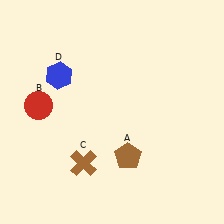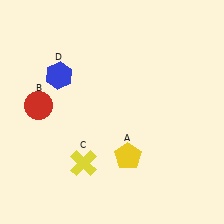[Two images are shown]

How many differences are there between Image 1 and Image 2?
There are 2 differences between the two images.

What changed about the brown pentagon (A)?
In Image 1, A is brown. In Image 2, it changed to yellow.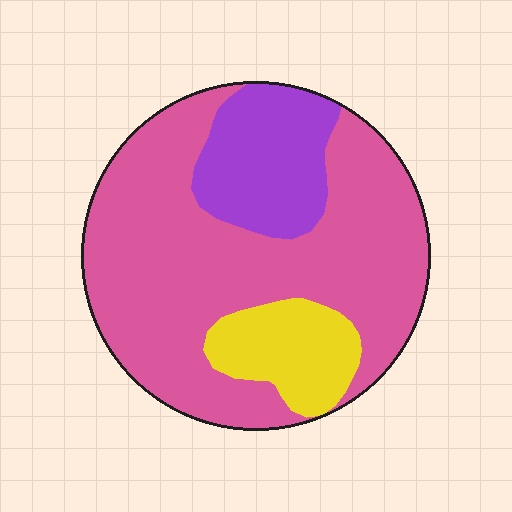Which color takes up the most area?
Pink, at roughly 70%.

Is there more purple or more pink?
Pink.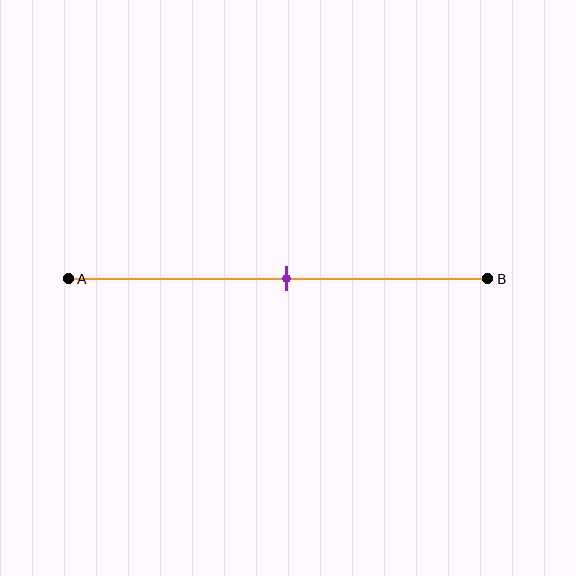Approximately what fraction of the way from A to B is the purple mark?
The purple mark is approximately 50% of the way from A to B.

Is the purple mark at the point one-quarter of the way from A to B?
No, the mark is at about 50% from A, not at the 25% one-quarter point.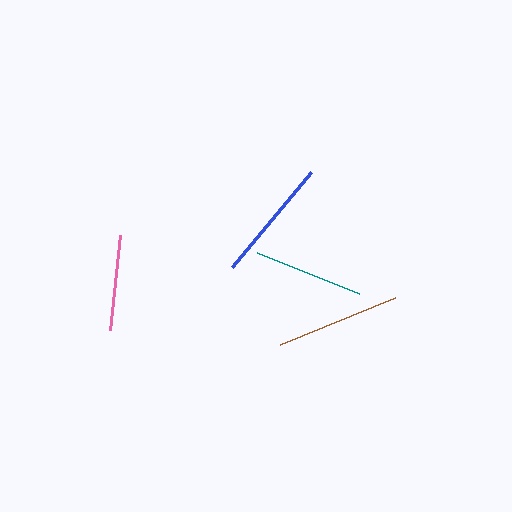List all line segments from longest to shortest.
From longest to shortest: brown, blue, teal, pink.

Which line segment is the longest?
The brown line is the longest at approximately 125 pixels.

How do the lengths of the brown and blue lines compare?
The brown and blue lines are approximately the same length.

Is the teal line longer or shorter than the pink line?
The teal line is longer than the pink line.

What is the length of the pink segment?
The pink segment is approximately 95 pixels long.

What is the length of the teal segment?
The teal segment is approximately 111 pixels long.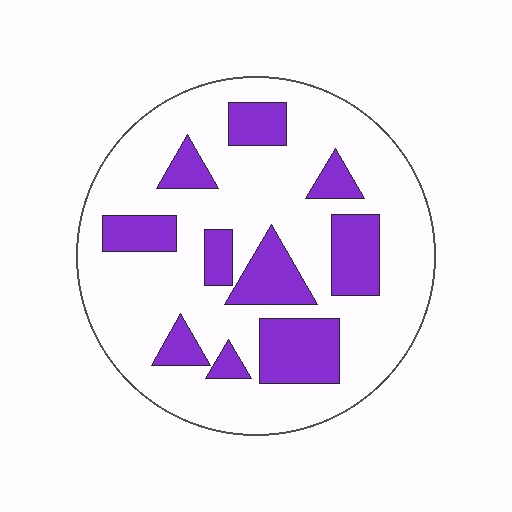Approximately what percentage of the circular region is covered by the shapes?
Approximately 25%.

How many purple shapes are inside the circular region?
10.